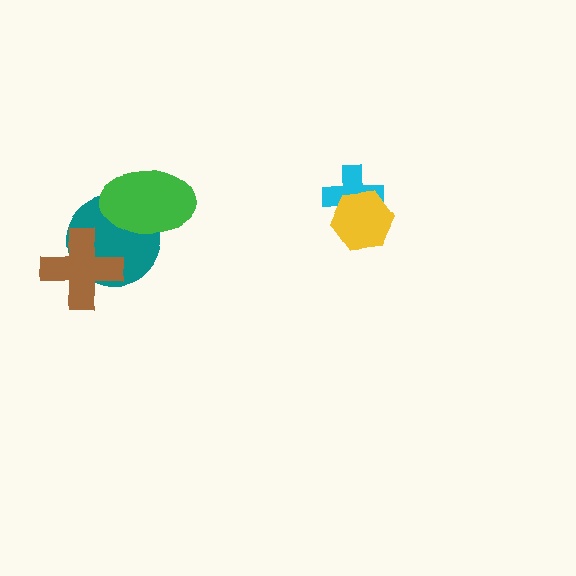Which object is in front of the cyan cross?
The yellow hexagon is in front of the cyan cross.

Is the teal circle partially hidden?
Yes, it is partially covered by another shape.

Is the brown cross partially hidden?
No, no other shape covers it.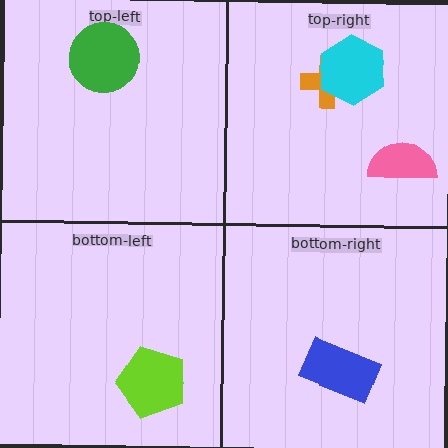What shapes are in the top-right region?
The orange cross, the cyan hexagon, the pink semicircle.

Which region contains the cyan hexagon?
The top-right region.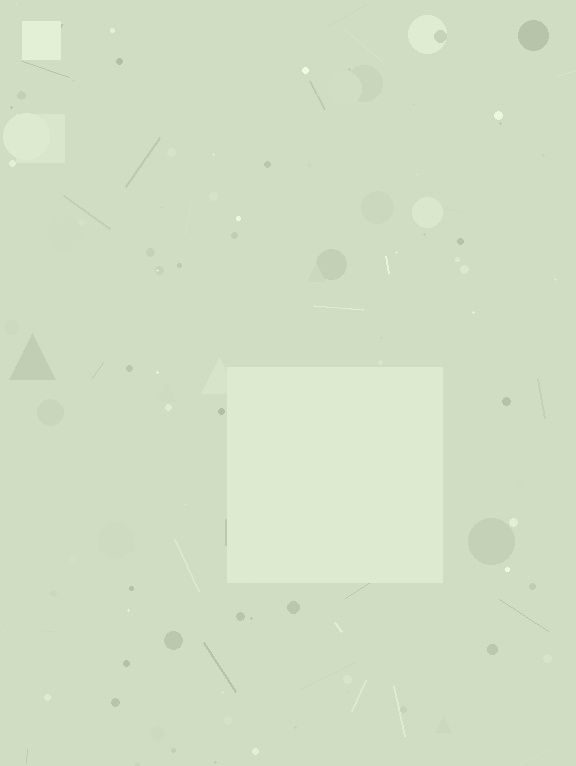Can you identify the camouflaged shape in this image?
The camouflaged shape is a square.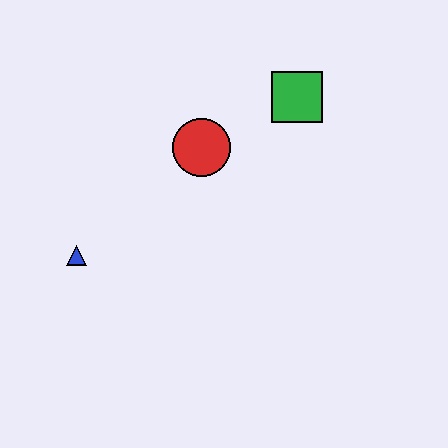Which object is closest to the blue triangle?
The red circle is closest to the blue triangle.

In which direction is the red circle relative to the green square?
The red circle is to the left of the green square.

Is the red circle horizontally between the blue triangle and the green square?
Yes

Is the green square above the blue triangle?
Yes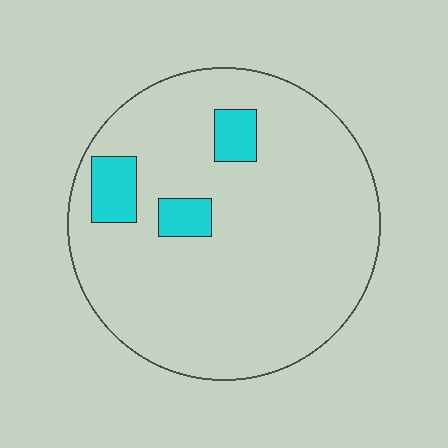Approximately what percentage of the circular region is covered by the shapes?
Approximately 10%.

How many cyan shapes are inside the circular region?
3.